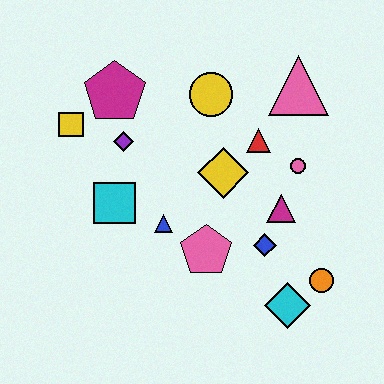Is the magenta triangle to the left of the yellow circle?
No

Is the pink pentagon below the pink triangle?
Yes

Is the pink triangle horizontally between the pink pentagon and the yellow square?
No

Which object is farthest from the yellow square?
The orange circle is farthest from the yellow square.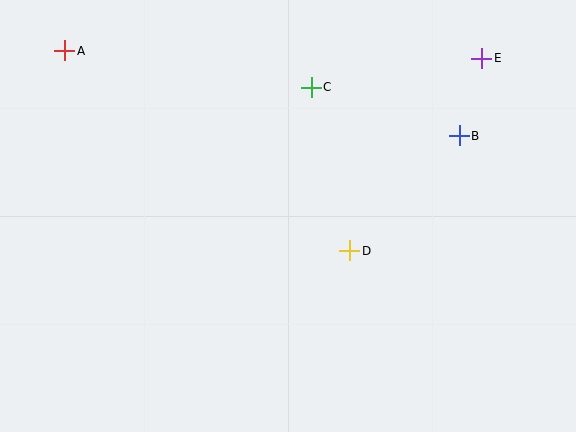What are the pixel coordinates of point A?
Point A is at (65, 51).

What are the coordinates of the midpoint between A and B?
The midpoint between A and B is at (262, 93).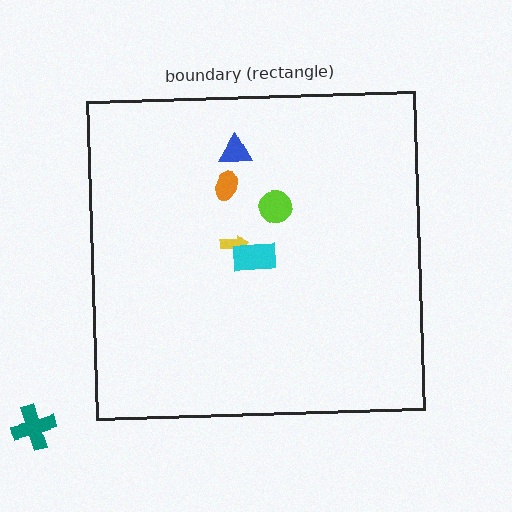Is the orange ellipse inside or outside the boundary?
Inside.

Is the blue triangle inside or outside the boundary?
Inside.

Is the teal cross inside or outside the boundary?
Outside.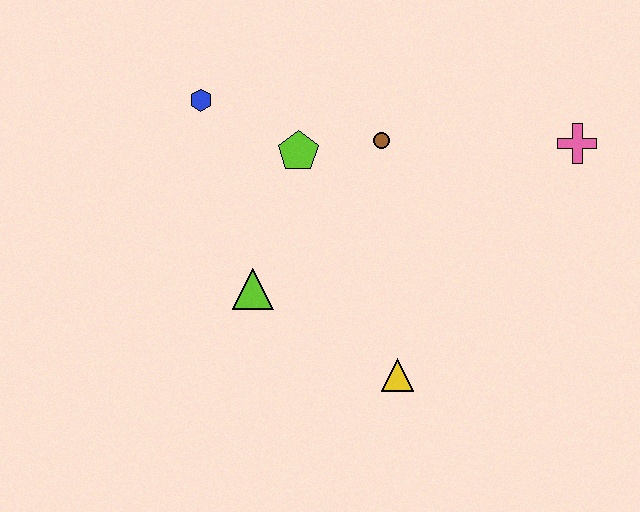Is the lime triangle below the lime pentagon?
Yes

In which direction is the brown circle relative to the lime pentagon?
The brown circle is to the right of the lime pentagon.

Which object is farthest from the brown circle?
The yellow triangle is farthest from the brown circle.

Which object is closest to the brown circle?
The lime pentagon is closest to the brown circle.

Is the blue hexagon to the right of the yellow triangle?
No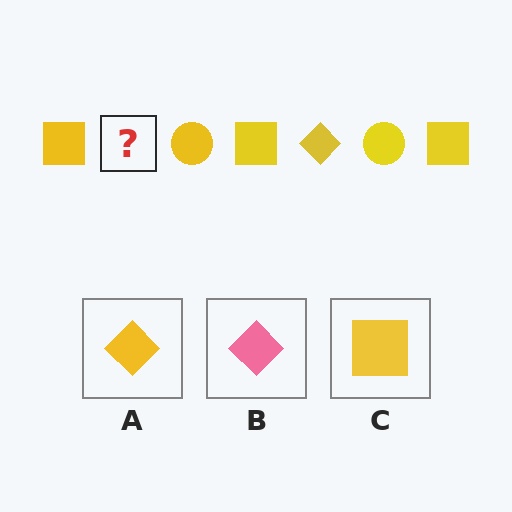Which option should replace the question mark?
Option A.